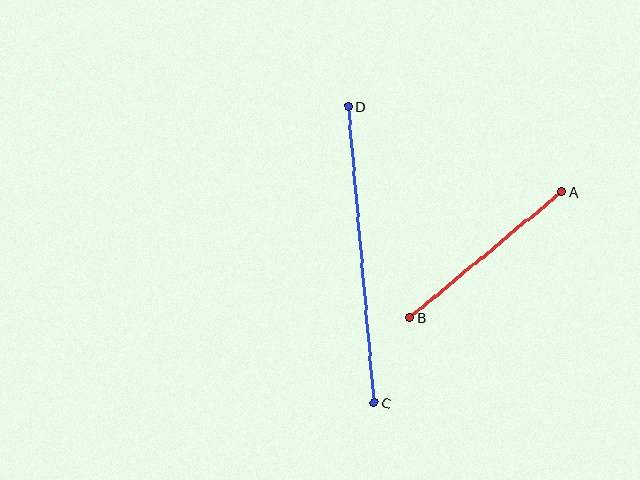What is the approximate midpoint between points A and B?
The midpoint is at approximately (486, 255) pixels.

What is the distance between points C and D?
The distance is approximately 298 pixels.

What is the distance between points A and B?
The distance is approximately 197 pixels.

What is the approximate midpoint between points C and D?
The midpoint is at approximately (361, 255) pixels.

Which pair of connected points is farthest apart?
Points C and D are farthest apart.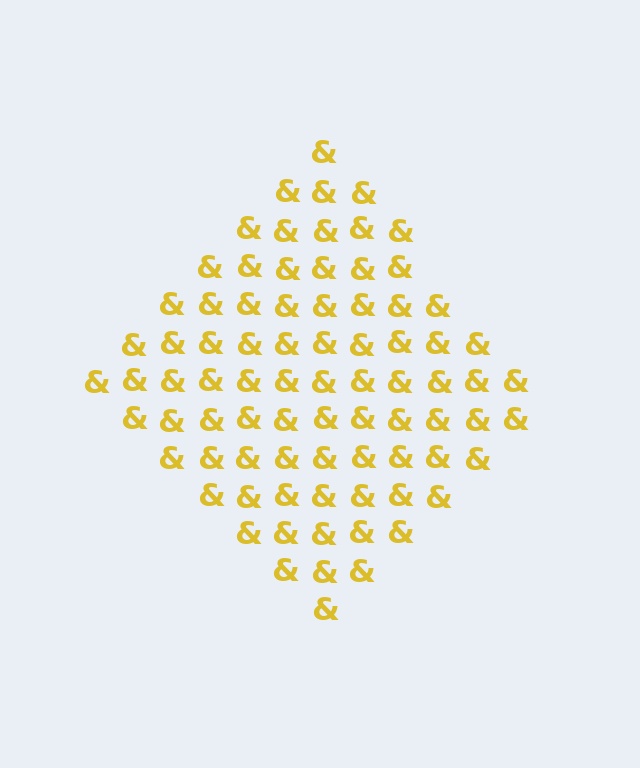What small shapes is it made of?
It is made of small ampersands.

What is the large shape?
The large shape is a diamond.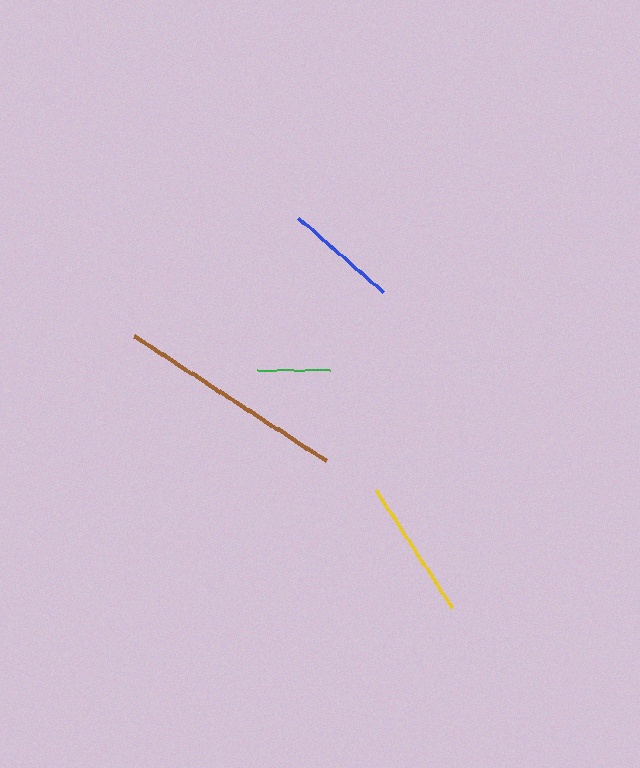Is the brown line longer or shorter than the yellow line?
The brown line is longer than the yellow line.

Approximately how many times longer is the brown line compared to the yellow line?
The brown line is approximately 1.6 times the length of the yellow line.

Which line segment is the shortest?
The green line is the shortest at approximately 72 pixels.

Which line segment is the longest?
The brown line is the longest at approximately 229 pixels.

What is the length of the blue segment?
The blue segment is approximately 112 pixels long.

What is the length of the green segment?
The green segment is approximately 72 pixels long.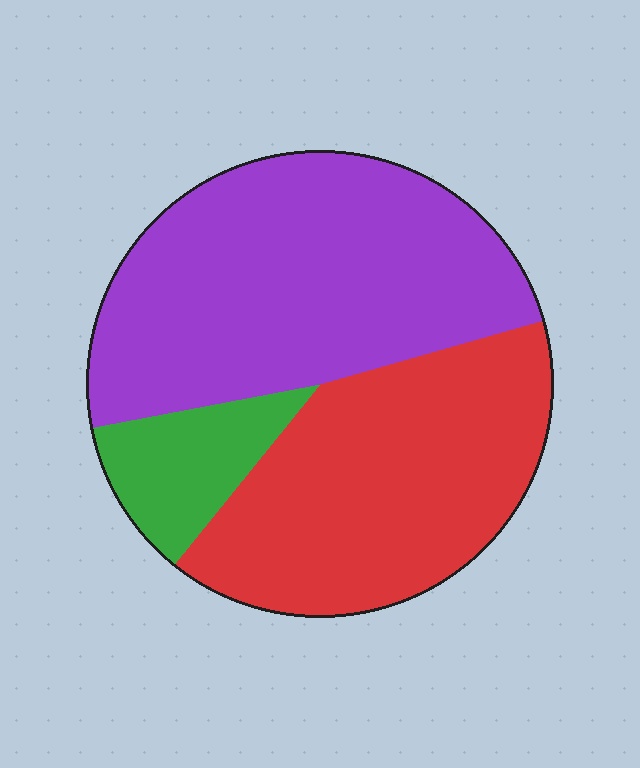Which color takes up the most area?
Purple, at roughly 50%.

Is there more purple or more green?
Purple.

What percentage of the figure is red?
Red covers roughly 40% of the figure.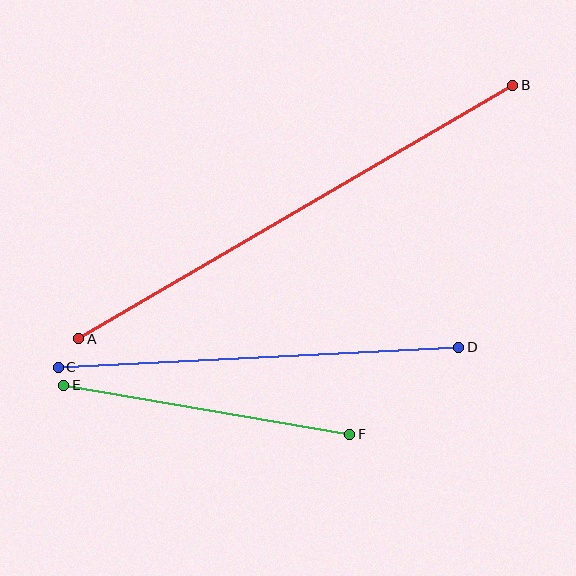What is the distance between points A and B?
The distance is approximately 503 pixels.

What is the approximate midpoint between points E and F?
The midpoint is at approximately (207, 410) pixels.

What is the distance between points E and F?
The distance is approximately 290 pixels.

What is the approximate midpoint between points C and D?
The midpoint is at approximately (259, 357) pixels.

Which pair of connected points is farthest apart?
Points A and B are farthest apart.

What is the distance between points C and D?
The distance is approximately 401 pixels.